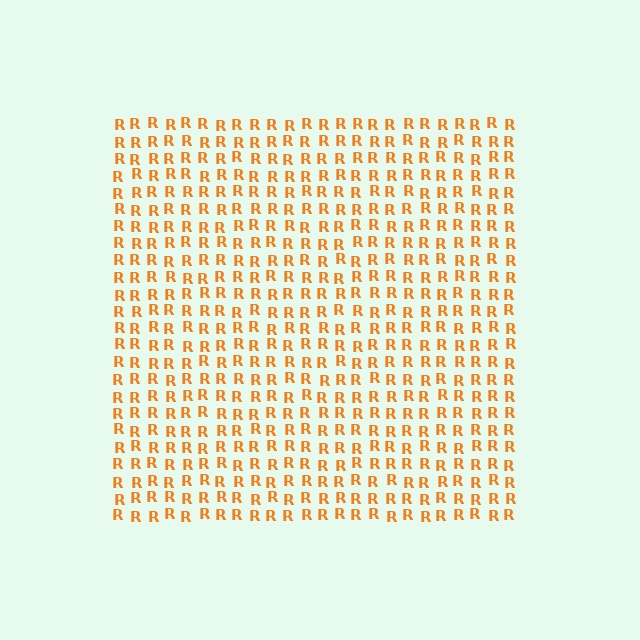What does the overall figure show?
The overall figure shows a square.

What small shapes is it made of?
It is made of small letter R's.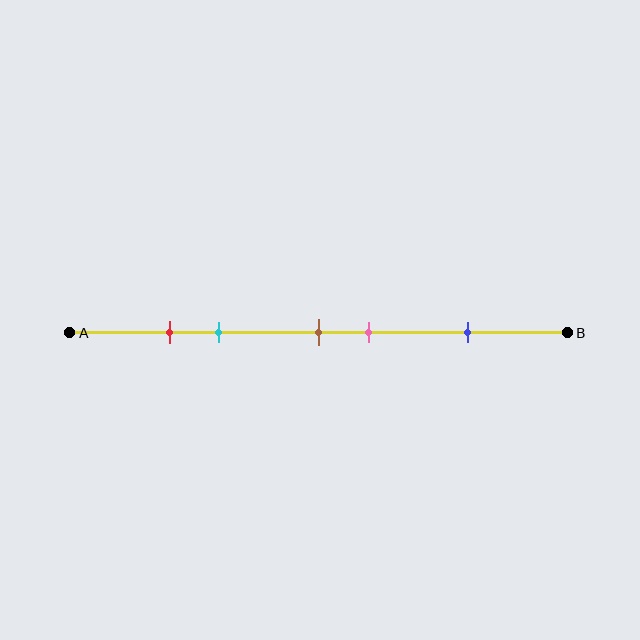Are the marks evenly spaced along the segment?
No, the marks are not evenly spaced.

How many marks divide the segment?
There are 5 marks dividing the segment.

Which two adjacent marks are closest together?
The red and cyan marks are the closest adjacent pair.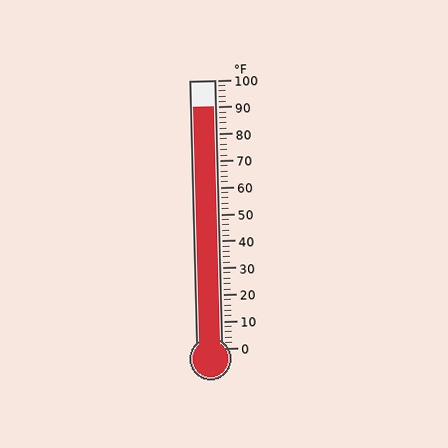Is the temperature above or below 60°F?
The temperature is above 60°F.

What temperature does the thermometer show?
The thermometer shows approximately 90°F.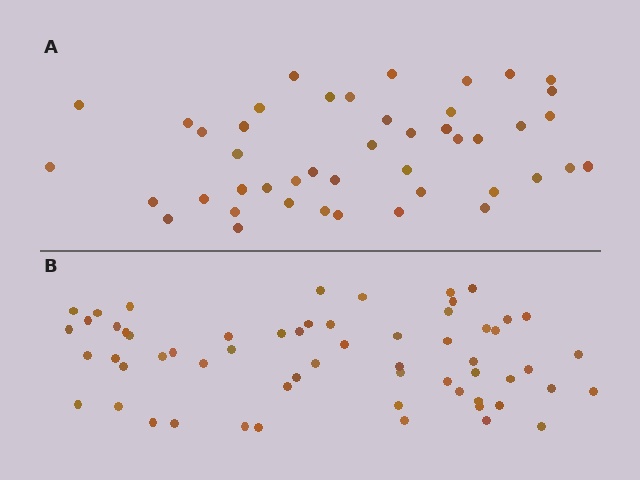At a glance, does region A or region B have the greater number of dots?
Region B (the bottom region) has more dots.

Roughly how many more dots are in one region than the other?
Region B has approximately 15 more dots than region A.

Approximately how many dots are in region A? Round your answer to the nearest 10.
About 40 dots. (The exact count is 45, which rounds to 40.)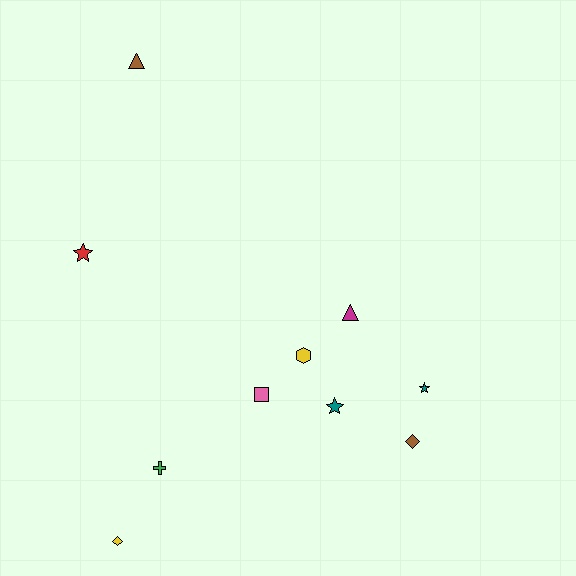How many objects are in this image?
There are 10 objects.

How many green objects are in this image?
There is 1 green object.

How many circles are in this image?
There are no circles.